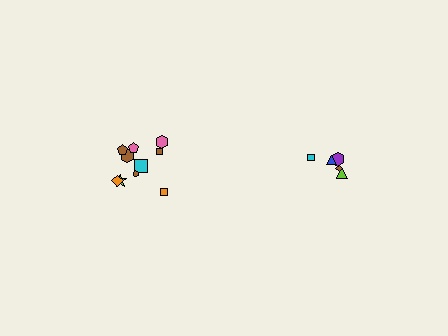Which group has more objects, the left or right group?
The left group.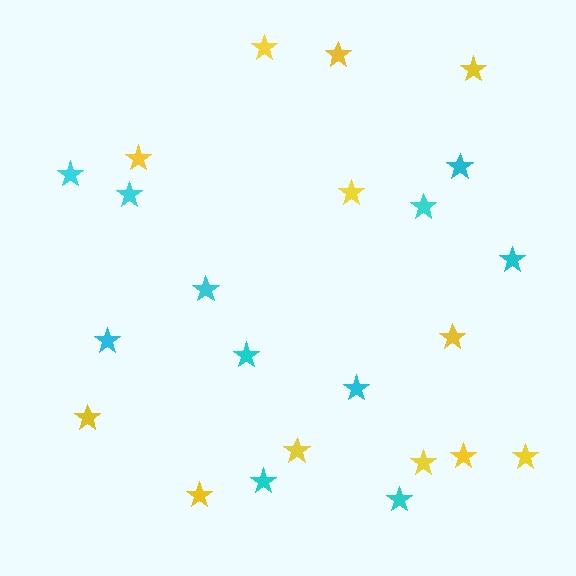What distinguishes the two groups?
There are 2 groups: one group of yellow stars (12) and one group of cyan stars (11).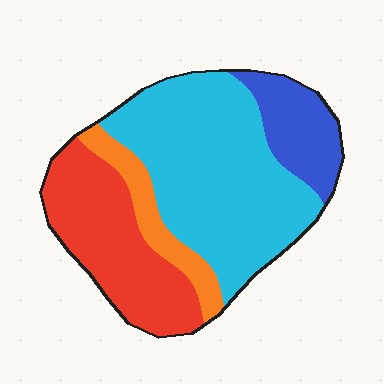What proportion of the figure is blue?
Blue covers 14% of the figure.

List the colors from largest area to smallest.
From largest to smallest: cyan, red, blue, orange.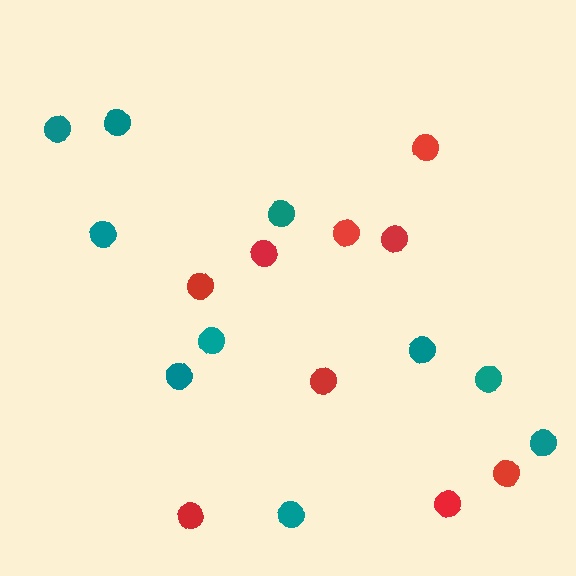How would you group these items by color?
There are 2 groups: one group of teal circles (10) and one group of red circles (9).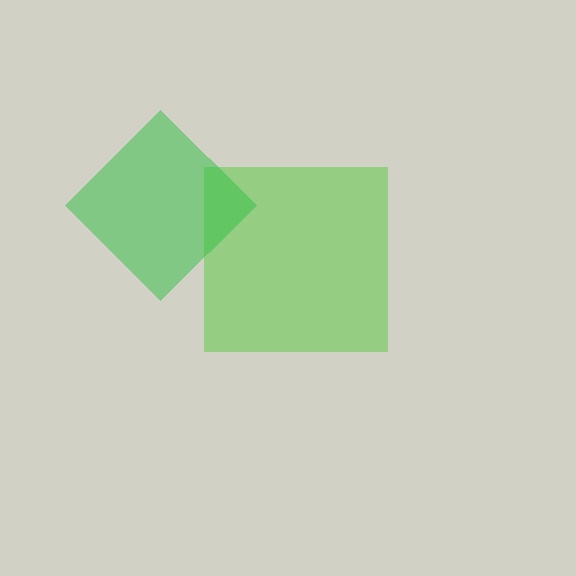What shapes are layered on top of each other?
The layered shapes are: a lime square, a green diamond.